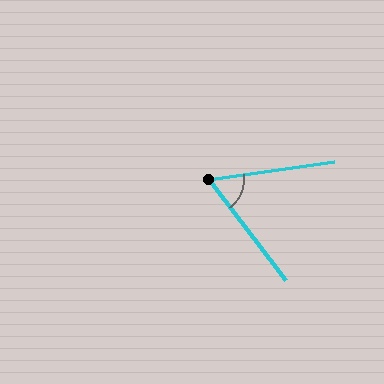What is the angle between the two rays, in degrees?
Approximately 61 degrees.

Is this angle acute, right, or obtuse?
It is acute.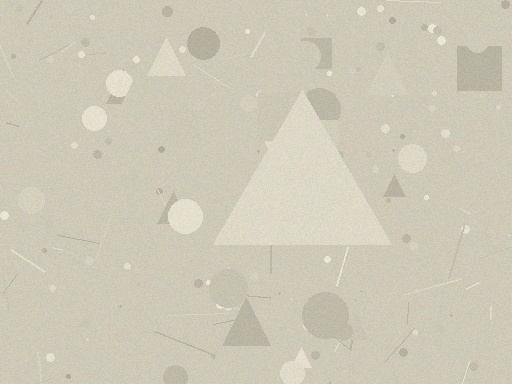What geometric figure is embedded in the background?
A triangle is embedded in the background.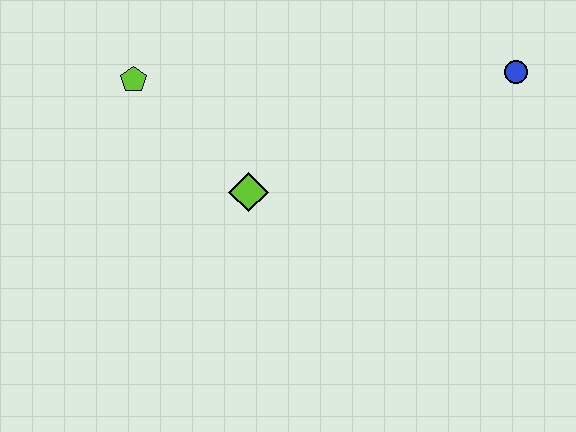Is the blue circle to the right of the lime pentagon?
Yes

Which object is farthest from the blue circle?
The lime pentagon is farthest from the blue circle.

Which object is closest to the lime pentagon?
The lime diamond is closest to the lime pentagon.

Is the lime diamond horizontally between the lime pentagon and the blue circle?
Yes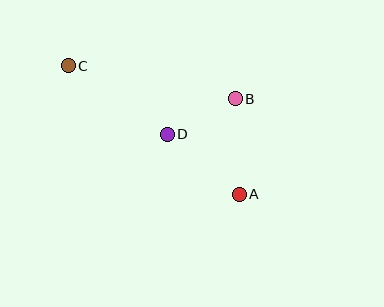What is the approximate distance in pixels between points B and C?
The distance between B and C is approximately 170 pixels.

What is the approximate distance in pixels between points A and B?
The distance between A and B is approximately 96 pixels.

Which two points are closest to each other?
Points B and D are closest to each other.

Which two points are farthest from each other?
Points A and C are farthest from each other.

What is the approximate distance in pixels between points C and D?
The distance between C and D is approximately 121 pixels.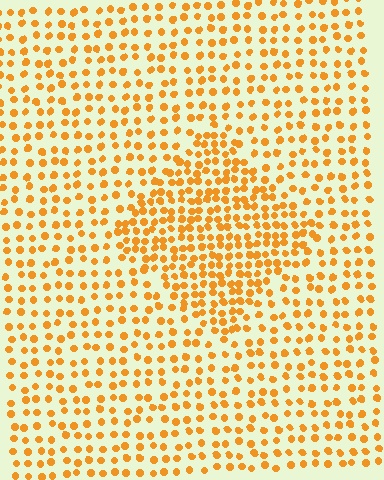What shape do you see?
I see a diamond.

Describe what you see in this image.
The image contains small orange elements arranged at two different densities. A diamond-shaped region is visible where the elements are more densely packed than the surrounding area.